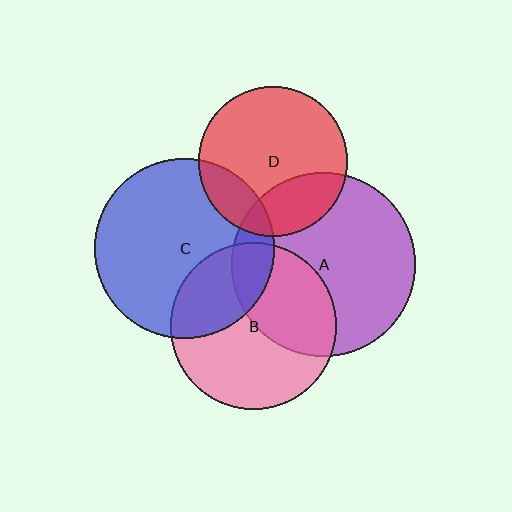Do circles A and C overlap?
Yes.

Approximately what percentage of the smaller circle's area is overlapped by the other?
Approximately 15%.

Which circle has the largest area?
Circle A (purple).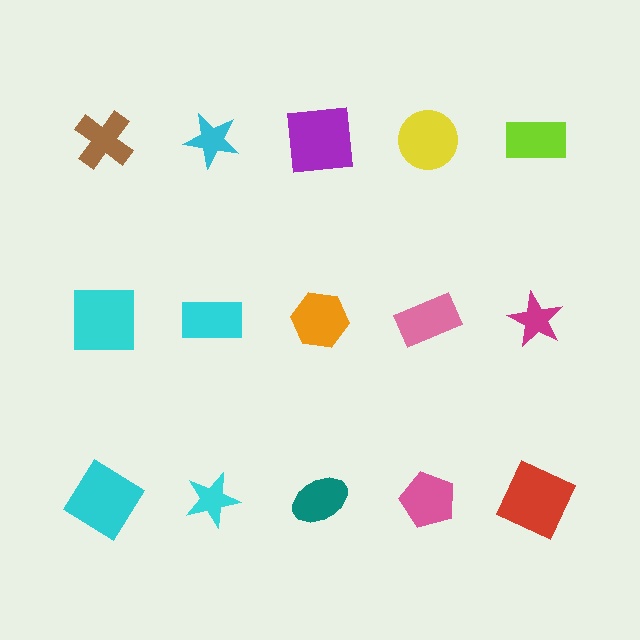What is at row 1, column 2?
A cyan star.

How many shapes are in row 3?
5 shapes.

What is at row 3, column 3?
A teal ellipse.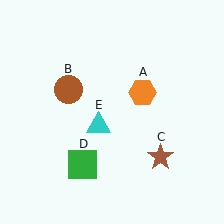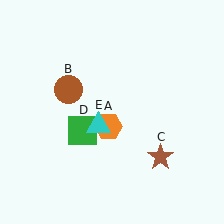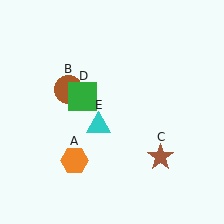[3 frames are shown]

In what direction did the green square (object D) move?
The green square (object D) moved up.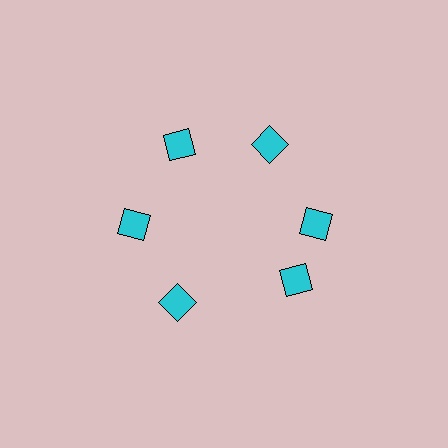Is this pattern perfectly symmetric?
No. The 6 cyan diamonds are arranged in a ring, but one element near the 5 o'clock position is rotated out of alignment along the ring, breaking the 6-fold rotational symmetry.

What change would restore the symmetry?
The symmetry would be restored by rotating it back into even spacing with its neighbors so that all 6 diamonds sit at equal angles and equal distance from the center.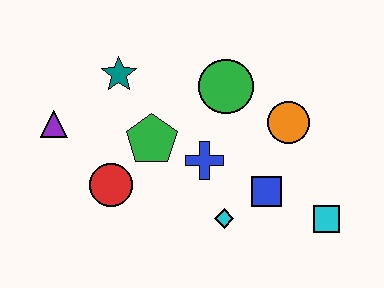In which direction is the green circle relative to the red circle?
The green circle is to the right of the red circle.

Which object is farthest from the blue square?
The purple triangle is farthest from the blue square.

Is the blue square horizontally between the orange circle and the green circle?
Yes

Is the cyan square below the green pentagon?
Yes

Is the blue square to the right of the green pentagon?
Yes